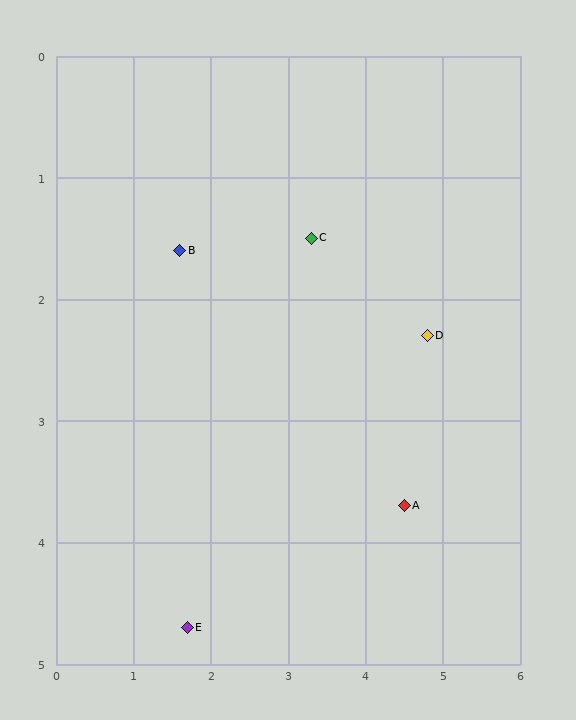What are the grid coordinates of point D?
Point D is at approximately (4.8, 2.3).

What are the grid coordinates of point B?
Point B is at approximately (1.6, 1.6).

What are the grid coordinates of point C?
Point C is at approximately (3.3, 1.5).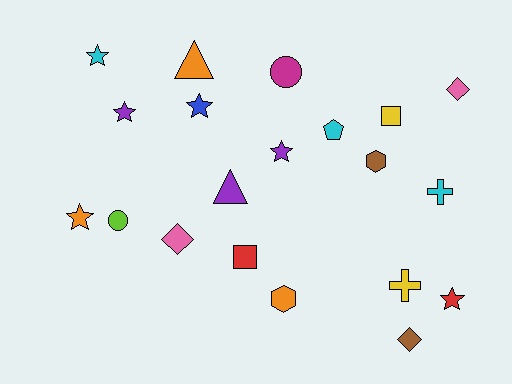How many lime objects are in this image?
There is 1 lime object.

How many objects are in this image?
There are 20 objects.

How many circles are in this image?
There are 2 circles.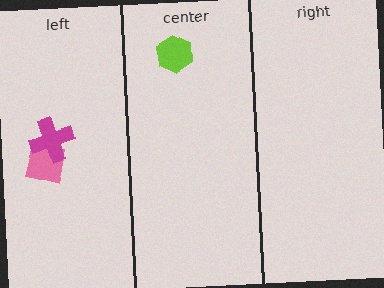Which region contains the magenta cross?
The left region.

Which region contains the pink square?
The left region.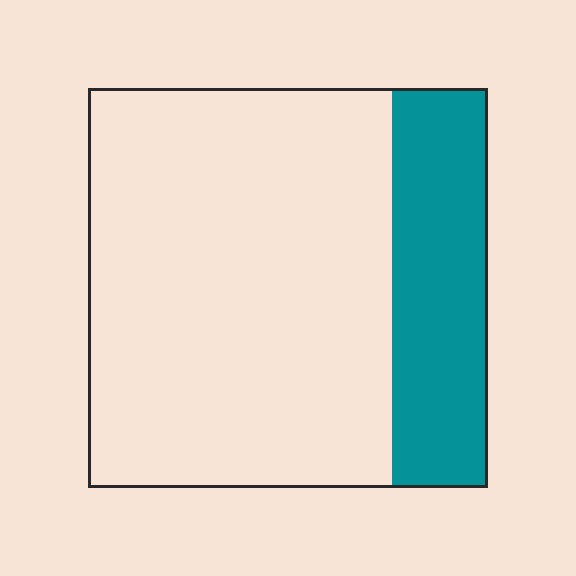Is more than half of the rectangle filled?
No.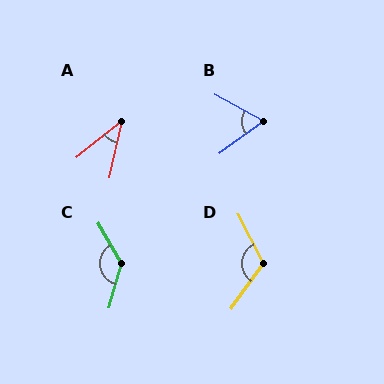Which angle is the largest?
C, at approximately 134 degrees.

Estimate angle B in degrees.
Approximately 65 degrees.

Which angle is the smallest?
A, at approximately 39 degrees.